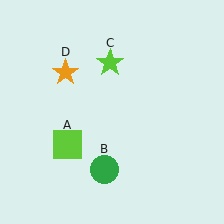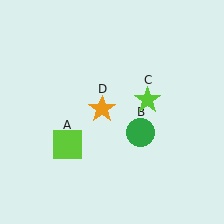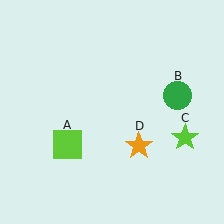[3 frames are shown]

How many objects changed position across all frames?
3 objects changed position: green circle (object B), lime star (object C), orange star (object D).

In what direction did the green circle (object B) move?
The green circle (object B) moved up and to the right.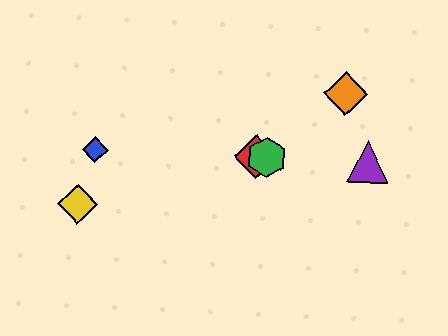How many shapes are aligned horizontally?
4 shapes (the red diamond, the blue diamond, the green hexagon, the purple triangle) are aligned horizontally.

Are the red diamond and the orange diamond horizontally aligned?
No, the red diamond is at y≈157 and the orange diamond is at y≈94.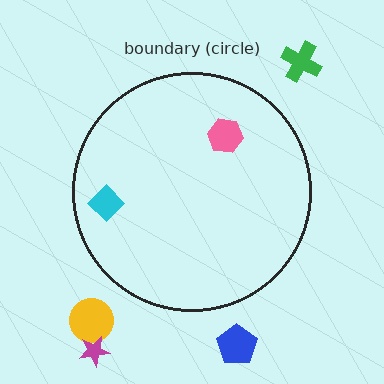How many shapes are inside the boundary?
2 inside, 4 outside.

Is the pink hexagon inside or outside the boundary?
Inside.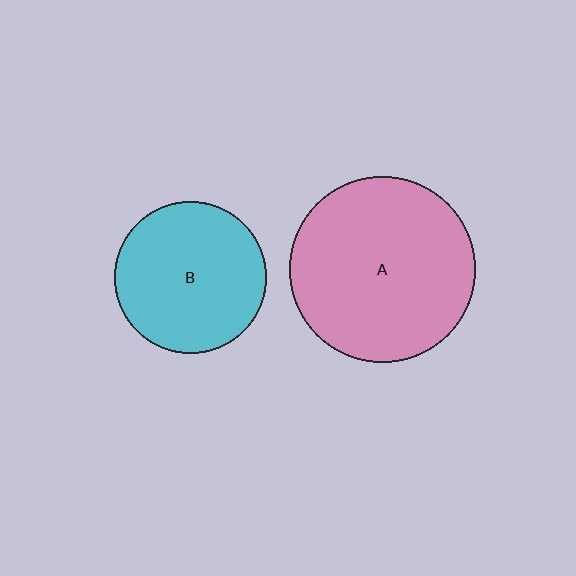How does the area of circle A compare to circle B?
Approximately 1.5 times.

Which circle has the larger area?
Circle A (pink).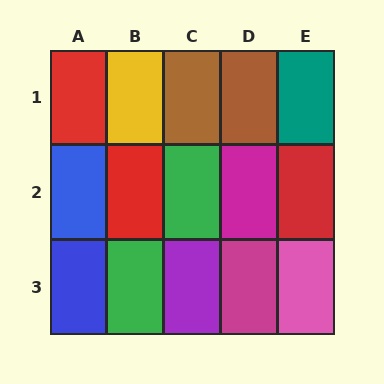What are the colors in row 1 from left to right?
Red, yellow, brown, brown, teal.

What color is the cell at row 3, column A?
Blue.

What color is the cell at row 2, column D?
Magenta.